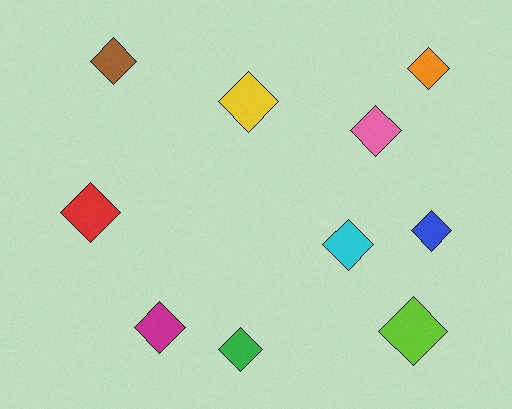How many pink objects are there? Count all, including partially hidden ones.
There is 1 pink object.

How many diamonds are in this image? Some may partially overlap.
There are 10 diamonds.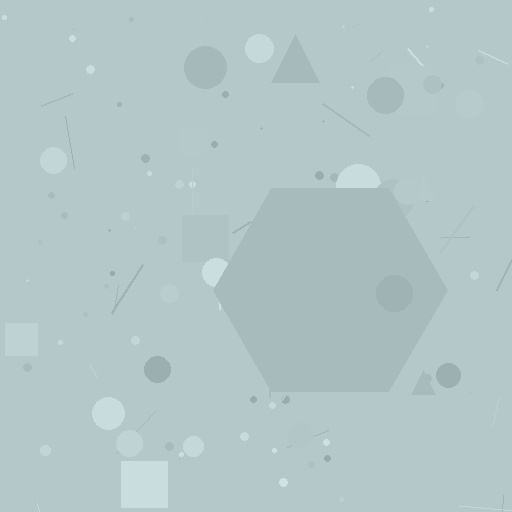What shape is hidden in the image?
A hexagon is hidden in the image.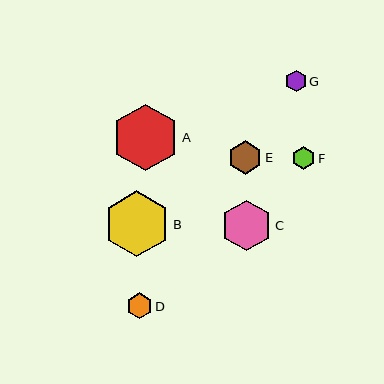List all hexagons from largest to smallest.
From largest to smallest: A, B, C, E, D, F, G.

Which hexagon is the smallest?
Hexagon G is the smallest with a size of approximately 21 pixels.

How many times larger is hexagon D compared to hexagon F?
Hexagon D is approximately 1.1 times the size of hexagon F.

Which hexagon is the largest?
Hexagon A is the largest with a size of approximately 66 pixels.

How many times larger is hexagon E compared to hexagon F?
Hexagon E is approximately 1.5 times the size of hexagon F.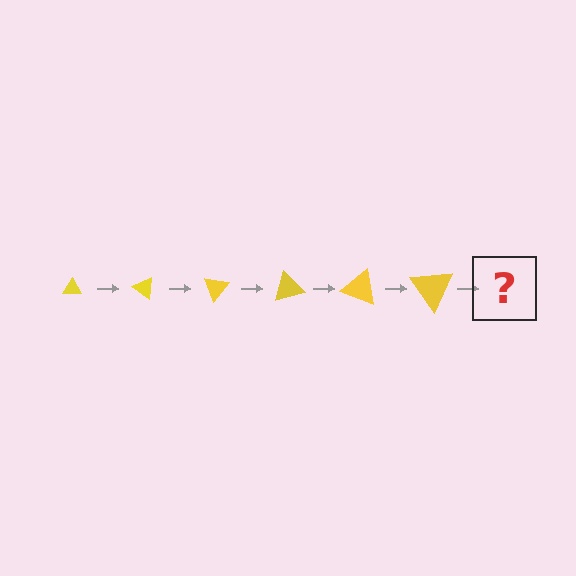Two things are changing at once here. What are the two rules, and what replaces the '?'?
The two rules are that the triangle grows larger each step and it rotates 35 degrees each step. The '?' should be a triangle, larger than the previous one and rotated 210 degrees from the start.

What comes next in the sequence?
The next element should be a triangle, larger than the previous one and rotated 210 degrees from the start.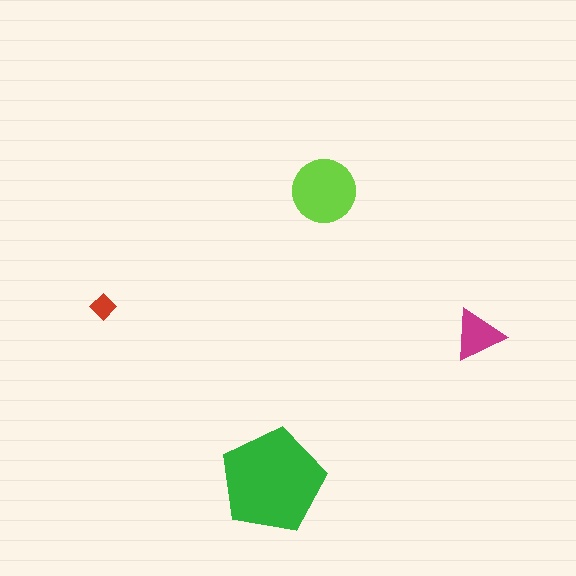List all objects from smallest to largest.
The red diamond, the magenta triangle, the lime circle, the green pentagon.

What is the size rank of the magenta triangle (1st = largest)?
3rd.